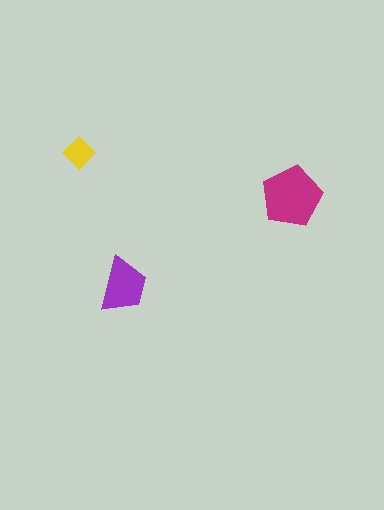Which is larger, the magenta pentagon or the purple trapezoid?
The magenta pentagon.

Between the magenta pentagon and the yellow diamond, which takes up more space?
The magenta pentagon.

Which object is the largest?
The magenta pentagon.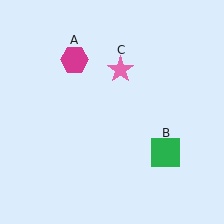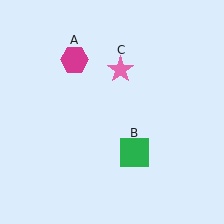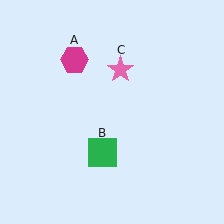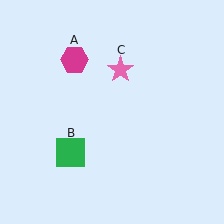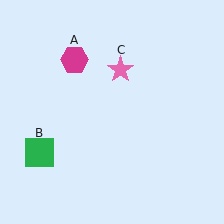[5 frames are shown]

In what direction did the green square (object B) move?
The green square (object B) moved left.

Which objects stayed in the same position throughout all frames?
Magenta hexagon (object A) and pink star (object C) remained stationary.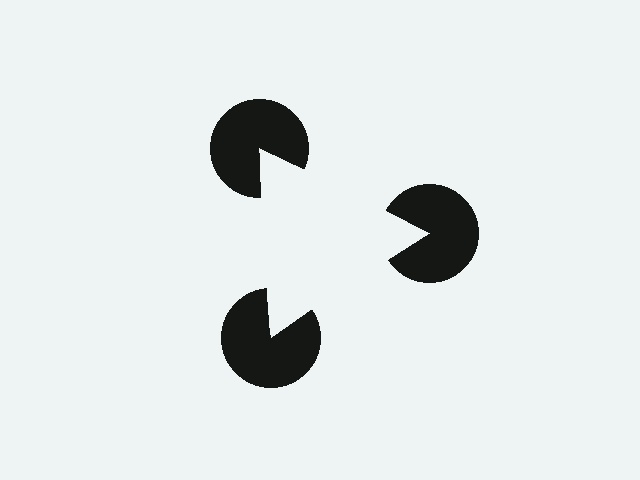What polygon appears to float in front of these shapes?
An illusory triangle — its edges are inferred from the aligned wedge cuts in the pac-man discs, not physically drawn.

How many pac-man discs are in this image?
There are 3 — one at each vertex of the illusory triangle.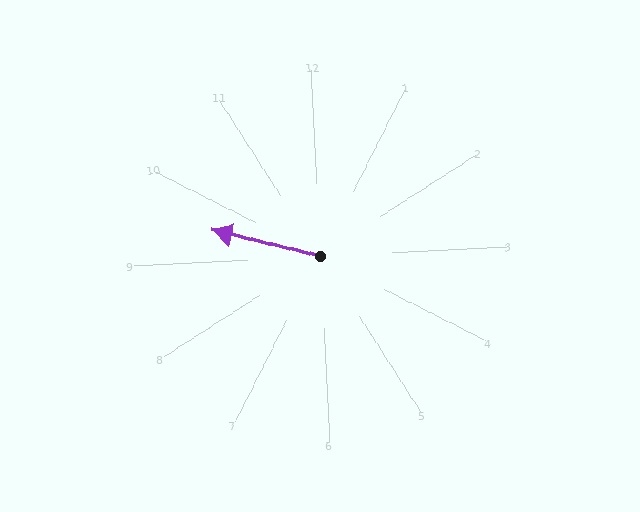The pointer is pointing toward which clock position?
Roughly 10 o'clock.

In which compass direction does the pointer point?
West.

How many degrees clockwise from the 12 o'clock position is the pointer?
Approximately 286 degrees.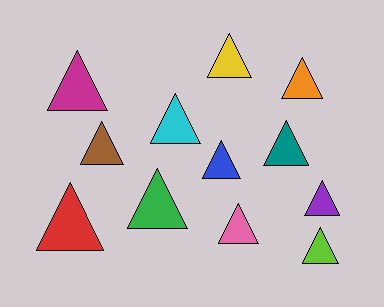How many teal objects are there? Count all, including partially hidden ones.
There is 1 teal object.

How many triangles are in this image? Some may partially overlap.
There are 12 triangles.